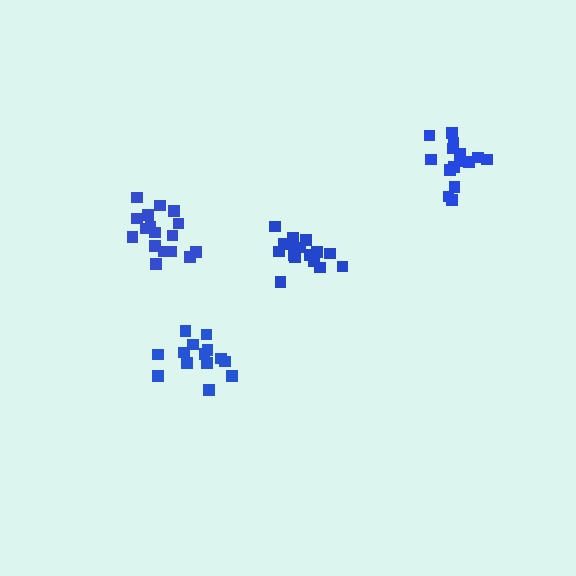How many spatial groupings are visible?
There are 4 spatial groupings.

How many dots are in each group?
Group 1: 16 dots, Group 2: 17 dots, Group 3: 15 dots, Group 4: 14 dots (62 total).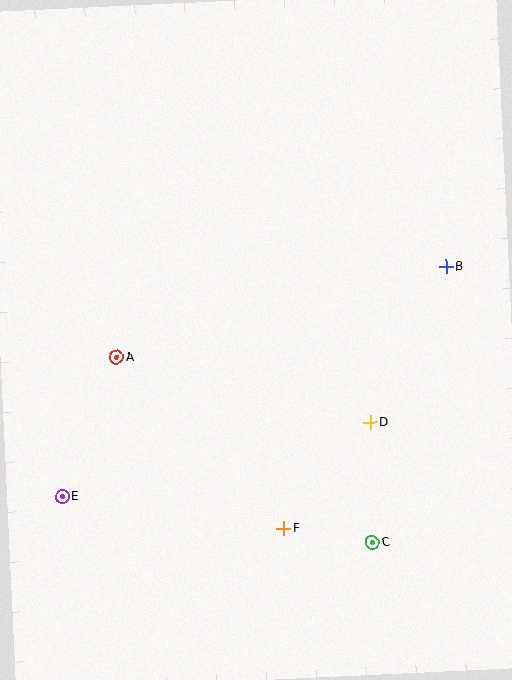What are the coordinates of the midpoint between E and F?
The midpoint between E and F is at (173, 513).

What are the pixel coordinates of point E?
Point E is at (62, 496).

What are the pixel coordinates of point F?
Point F is at (284, 529).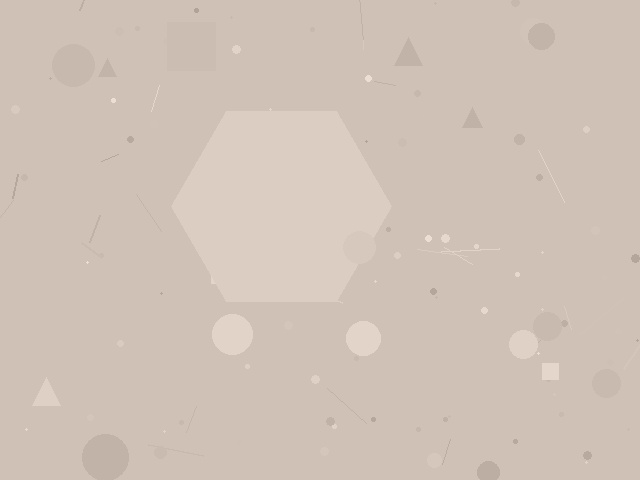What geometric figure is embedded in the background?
A hexagon is embedded in the background.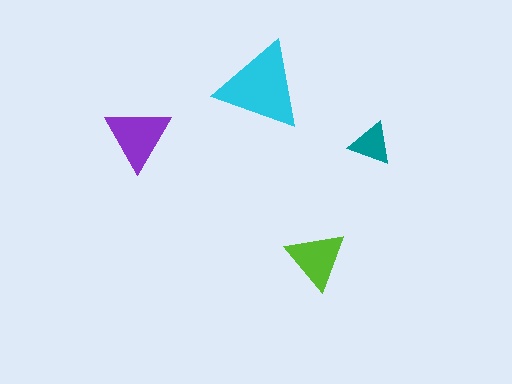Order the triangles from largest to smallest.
the cyan one, the purple one, the lime one, the teal one.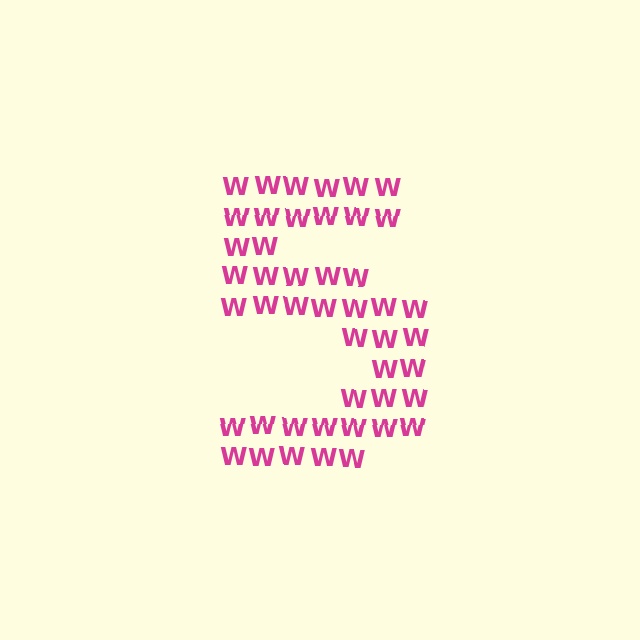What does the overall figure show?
The overall figure shows the digit 5.